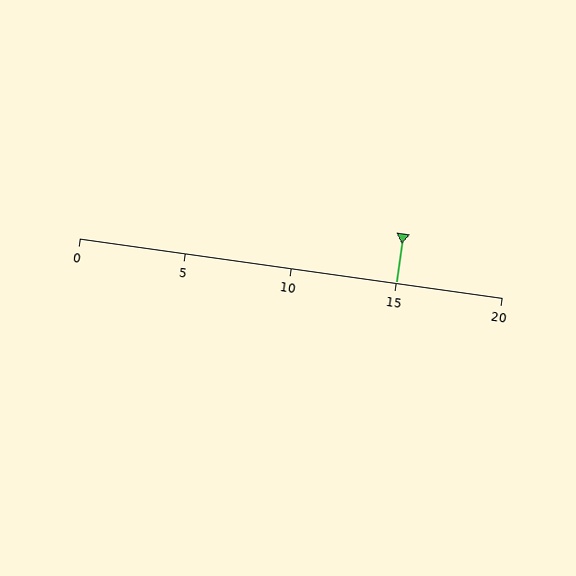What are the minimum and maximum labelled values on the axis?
The axis runs from 0 to 20.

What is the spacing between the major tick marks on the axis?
The major ticks are spaced 5 apart.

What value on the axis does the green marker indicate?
The marker indicates approximately 15.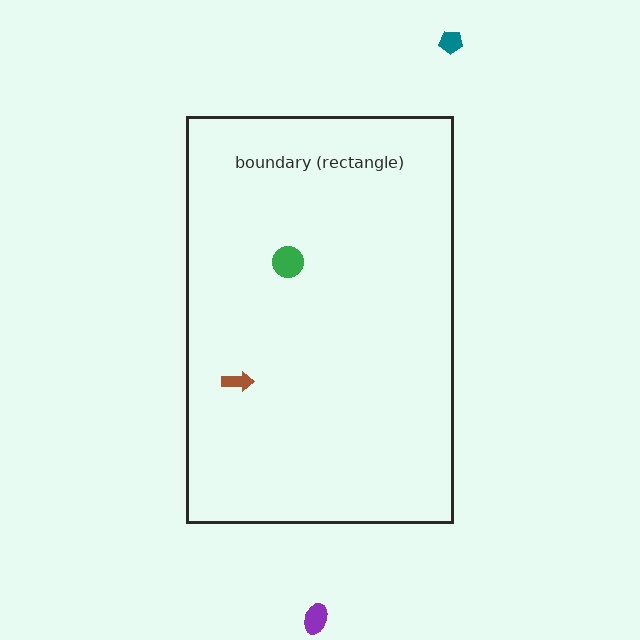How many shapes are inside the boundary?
2 inside, 2 outside.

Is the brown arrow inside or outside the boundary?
Inside.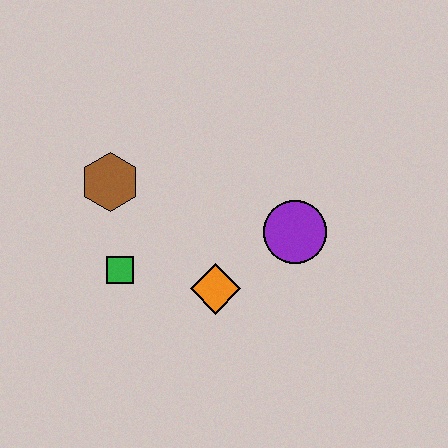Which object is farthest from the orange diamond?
The brown hexagon is farthest from the orange diamond.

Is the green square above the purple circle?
No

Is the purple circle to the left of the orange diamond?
No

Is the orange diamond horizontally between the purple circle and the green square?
Yes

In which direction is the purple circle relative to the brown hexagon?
The purple circle is to the right of the brown hexagon.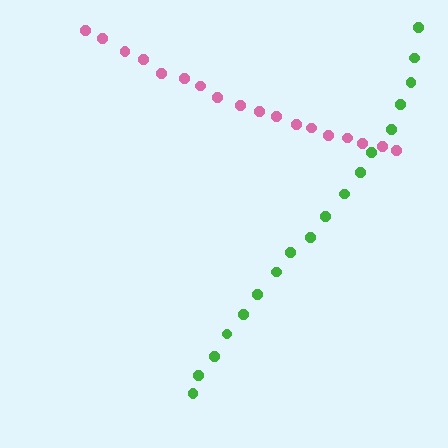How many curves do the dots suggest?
There are 2 distinct paths.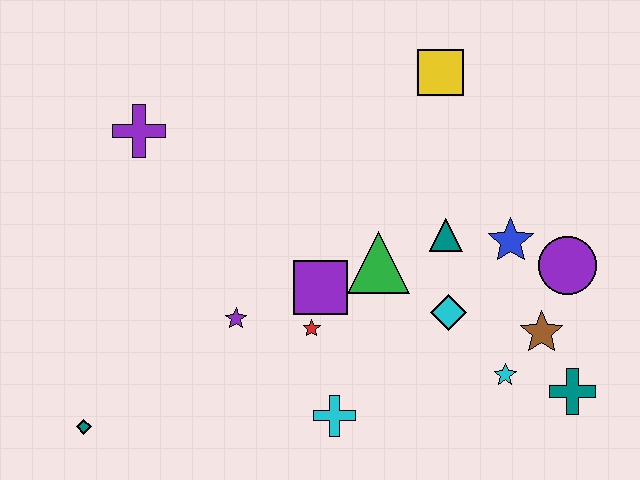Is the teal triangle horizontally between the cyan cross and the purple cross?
No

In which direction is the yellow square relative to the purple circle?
The yellow square is above the purple circle.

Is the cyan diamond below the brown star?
No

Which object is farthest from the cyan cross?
The yellow square is farthest from the cyan cross.